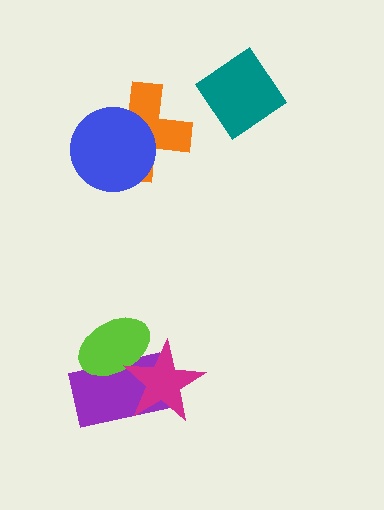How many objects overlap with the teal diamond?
0 objects overlap with the teal diamond.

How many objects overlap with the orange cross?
1 object overlaps with the orange cross.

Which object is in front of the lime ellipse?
The magenta star is in front of the lime ellipse.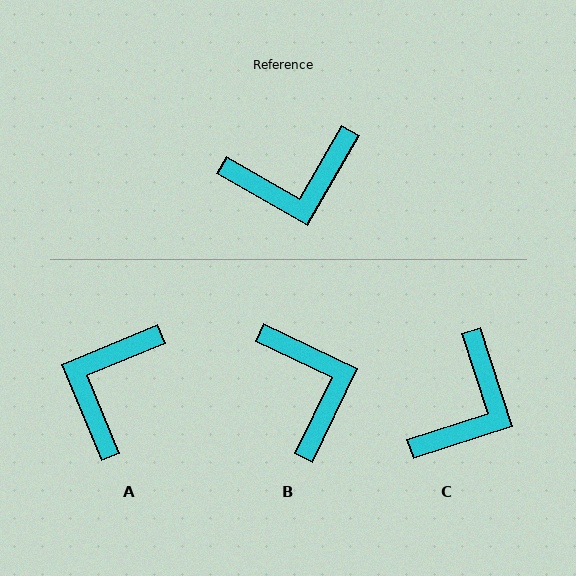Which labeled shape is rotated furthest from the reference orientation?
A, about 128 degrees away.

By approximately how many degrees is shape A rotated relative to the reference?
Approximately 128 degrees clockwise.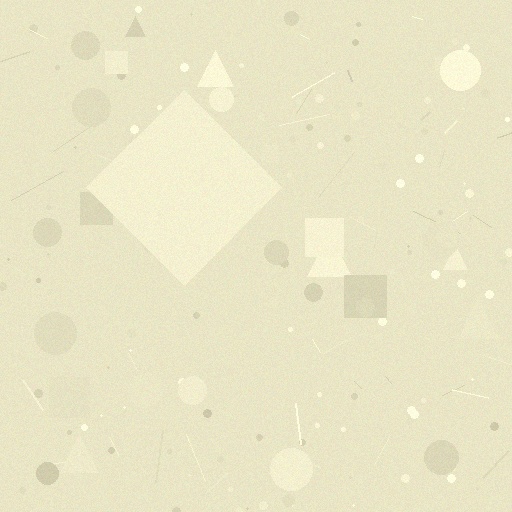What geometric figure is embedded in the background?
A diamond is embedded in the background.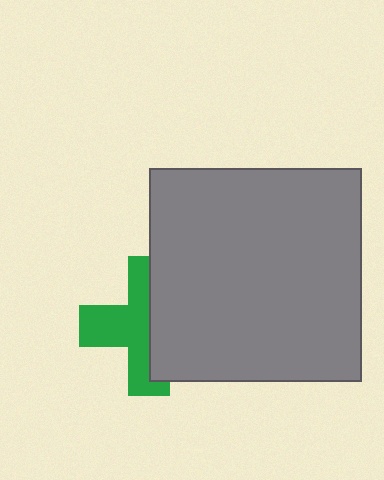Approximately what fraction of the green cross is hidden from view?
Roughly 46% of the green cross is hidden behind the gray square.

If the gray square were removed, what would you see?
You would see the complete green cross.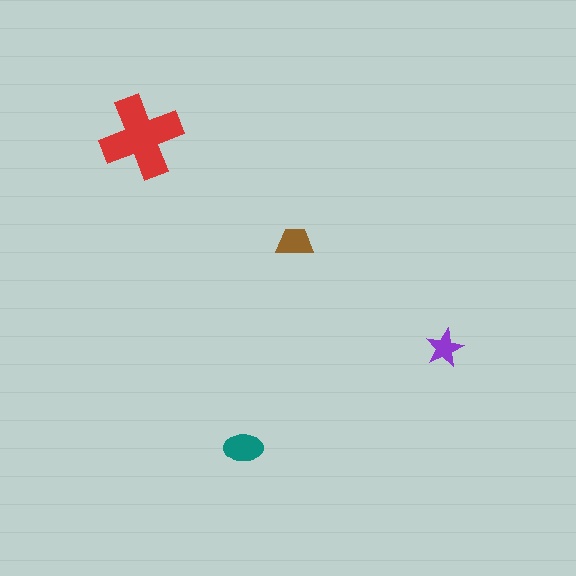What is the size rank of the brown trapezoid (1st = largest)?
3rd.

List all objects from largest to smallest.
The red cross, the teal ellipse, the brown trapezoid, the purple star.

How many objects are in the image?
There are 4 objects in the image.